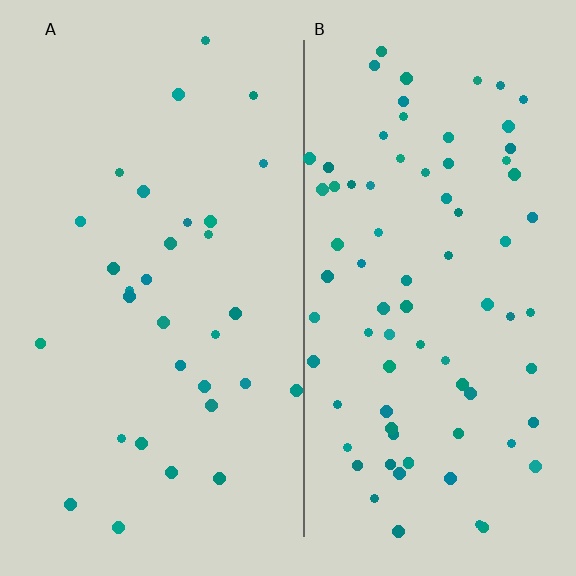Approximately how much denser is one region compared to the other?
Approximately 2.5× — region B over region A.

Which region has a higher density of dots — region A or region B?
B (the right).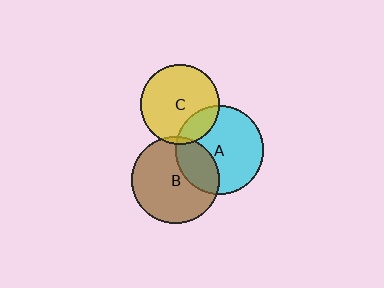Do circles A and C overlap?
Yes.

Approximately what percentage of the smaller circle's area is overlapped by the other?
Approximately 20%.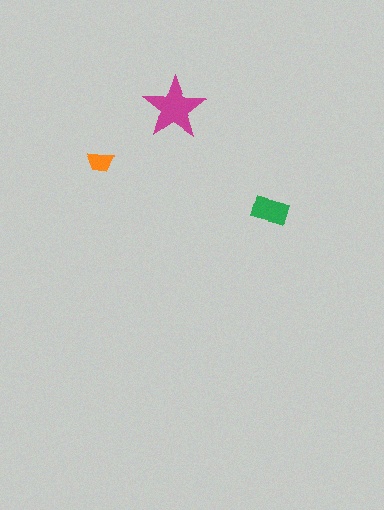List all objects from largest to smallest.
The magenta star, the green rectangle, the orange trapezoid.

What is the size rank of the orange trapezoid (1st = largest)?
3rd.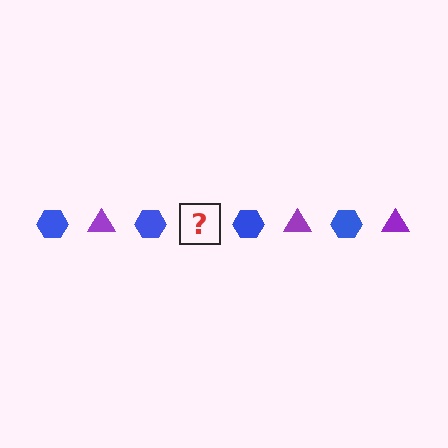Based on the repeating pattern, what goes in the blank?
The blank should be a purple triangle.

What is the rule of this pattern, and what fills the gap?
The rule is that the pattern alternates between blue hexagon and purple triangle. The gap should be filled with a purple triangle.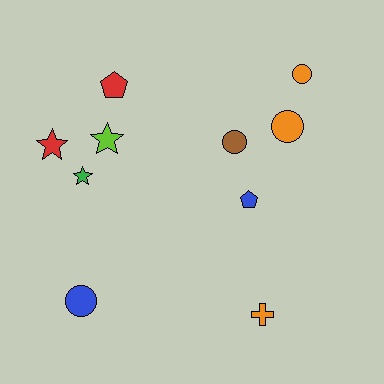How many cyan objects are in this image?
There are no cyan objects.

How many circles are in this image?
There are 4 circles.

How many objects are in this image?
There are 10 objects.